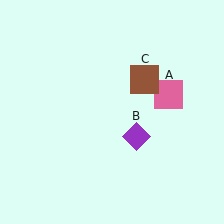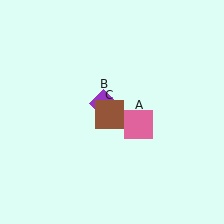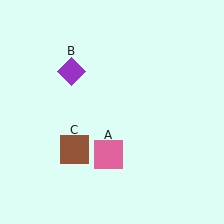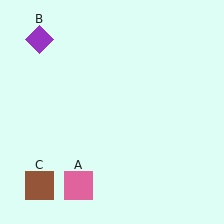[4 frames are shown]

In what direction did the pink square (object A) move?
The pink square (object A) moved down and to the left.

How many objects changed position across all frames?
3 objects changed position: pink square (object A), purple diamond (object B), brown square (object C).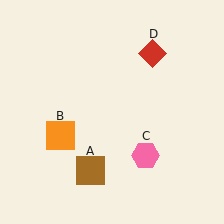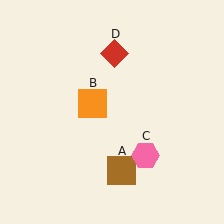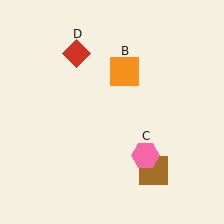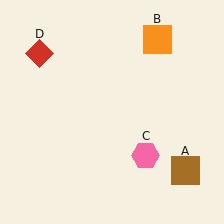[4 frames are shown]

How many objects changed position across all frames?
3 objects changed position: brown square (object A), orange square (object B), red diamond (object D).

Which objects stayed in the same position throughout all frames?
Pink hexagon (object C) remained stationary.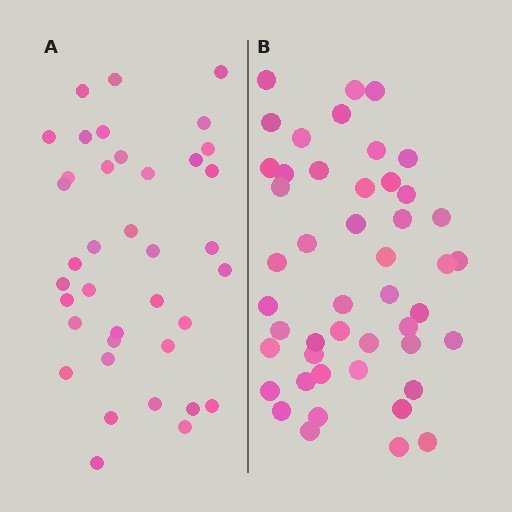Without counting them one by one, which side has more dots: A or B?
Region B (the right region) has more dots.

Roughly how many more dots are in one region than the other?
Region B has roughly 8 or so more dots than region A.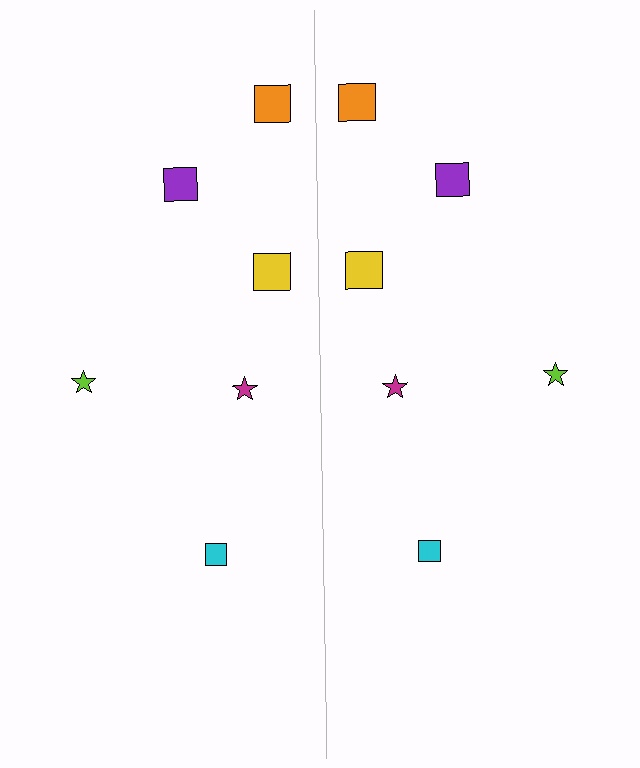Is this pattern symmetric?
Yes, this pattern has bilateral (reflection) symmetry.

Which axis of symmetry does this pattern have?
The pattern has a vertical axis of symmetry running through the center of the image.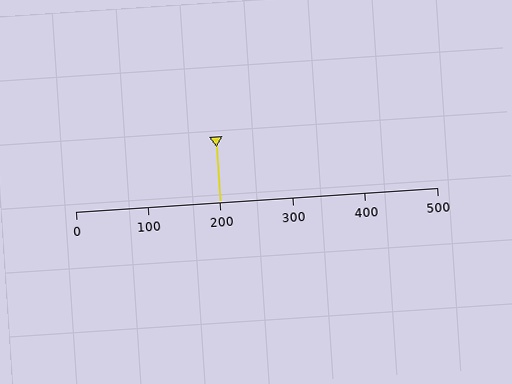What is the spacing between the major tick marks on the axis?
The major ticks are spaced 100 apart.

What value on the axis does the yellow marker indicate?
The marker indicates approximately 200.